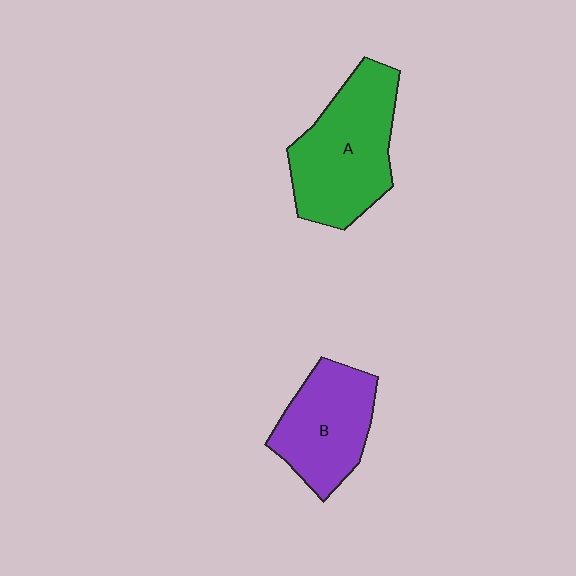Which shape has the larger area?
Shape A (green).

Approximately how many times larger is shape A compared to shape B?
Approximately 1.3 times.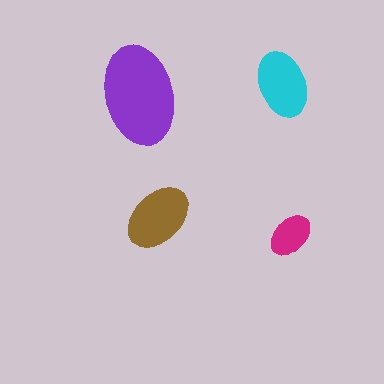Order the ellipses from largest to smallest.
the purple one, the brown one, the cyan one, the magenta one.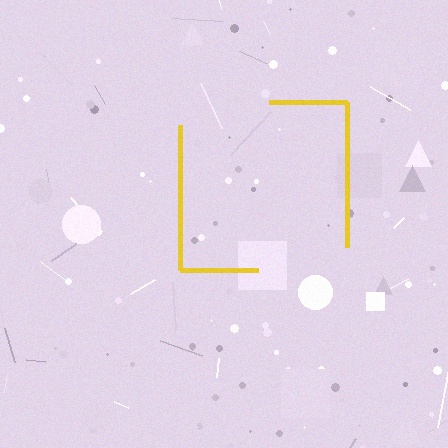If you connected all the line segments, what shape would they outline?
They would outline a square.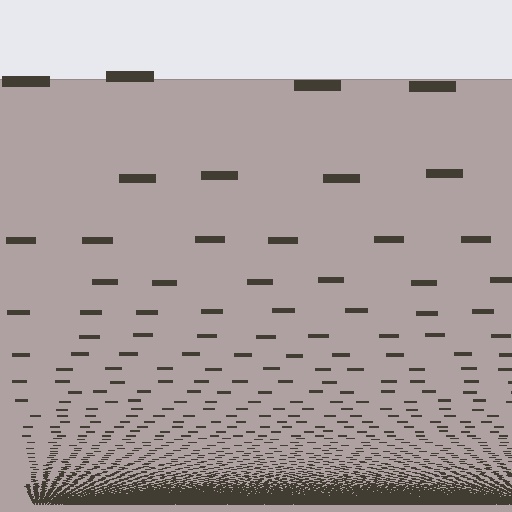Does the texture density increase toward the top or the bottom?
Density increases toward the bottom.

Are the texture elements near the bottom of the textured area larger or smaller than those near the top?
Smaller. The gradient is inverted — elements near the bottom are smaller and denser.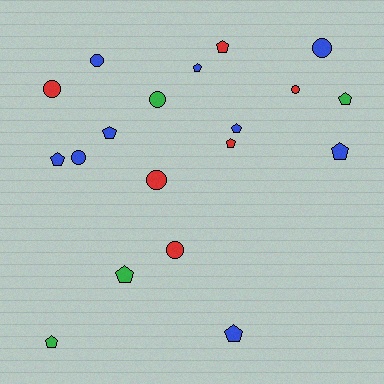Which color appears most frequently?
Blue, with 9 objects.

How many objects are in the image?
There are 19 objects.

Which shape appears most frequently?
Pentagon, with 11 objects.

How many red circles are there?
There are 4 red circles.